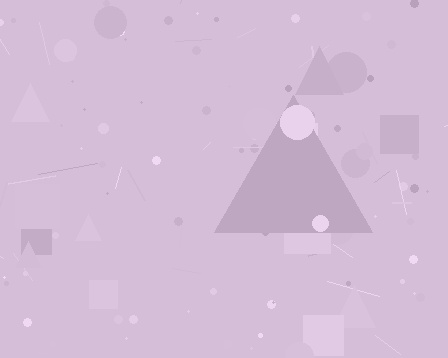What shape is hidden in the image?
A triangle is hidden in the image.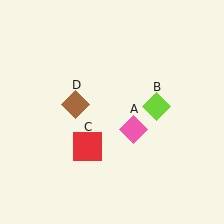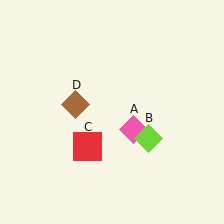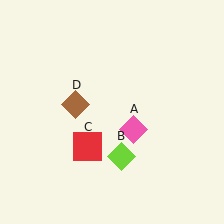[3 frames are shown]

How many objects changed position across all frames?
1 object changed position: lime diamond (object B).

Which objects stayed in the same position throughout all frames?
Pink diamond (object A) and red square (object C) and brown diamond (object D) remained stationary.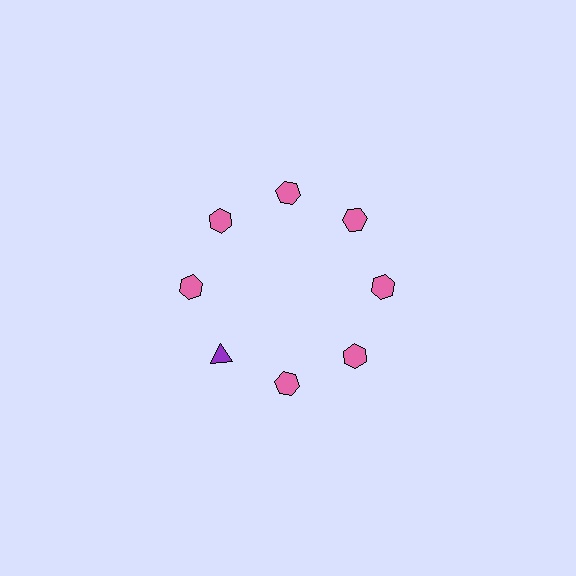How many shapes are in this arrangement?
There are 8 shapes arranged in a ring pattern.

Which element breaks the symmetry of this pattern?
The purple triangle at roughly the 8 o'clock position breaks the symmetry. All other shapes are pink hexagons.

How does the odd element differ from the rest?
It differs in both color (purple instead of pink) and shape (triangle instead of hexagon).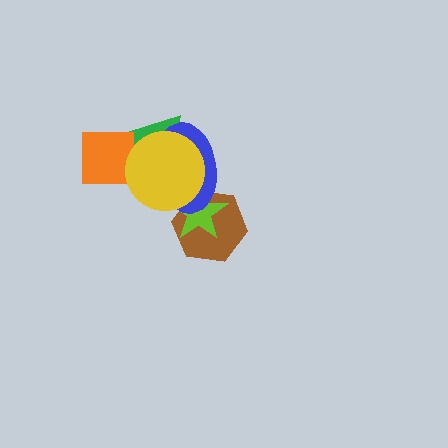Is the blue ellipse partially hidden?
Yes, it is partially covered by another shape.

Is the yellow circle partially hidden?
No, no other shape covers it.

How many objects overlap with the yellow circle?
4 objects overlap with the yellow circle.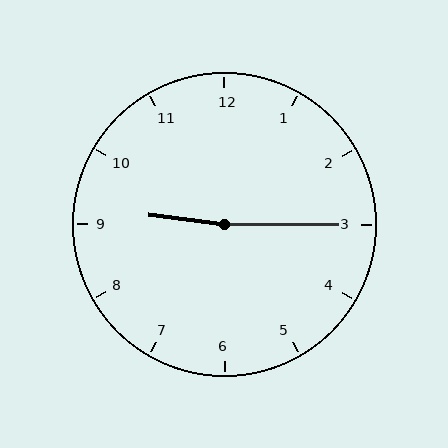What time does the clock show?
9:15.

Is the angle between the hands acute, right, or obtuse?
It is obtuse.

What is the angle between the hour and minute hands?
Approximately 172 degrees.